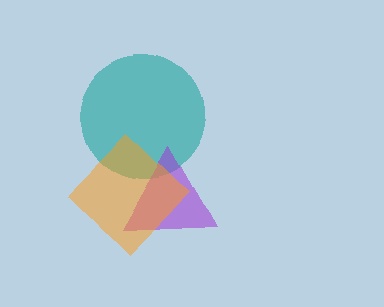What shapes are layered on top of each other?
The layered shapes are: a teal circle, a purple triangle, an orange diamond.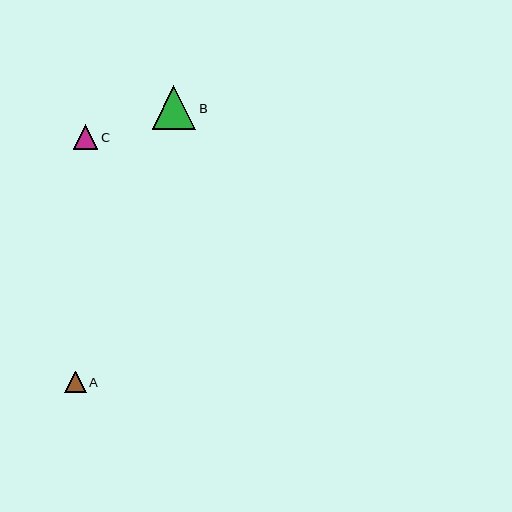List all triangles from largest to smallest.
From largest to smallest: B, C, A.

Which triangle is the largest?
Triangle B is the largest with a size of approximately 43 pixels.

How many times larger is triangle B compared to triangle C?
Triangle B is approximately 1.7 times the size of triangle C.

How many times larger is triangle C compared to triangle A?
Triangle C is approximately 1.1 times the size of triangle A.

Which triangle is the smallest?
Triangle A is the smallest with a size of approximately 22 pixels.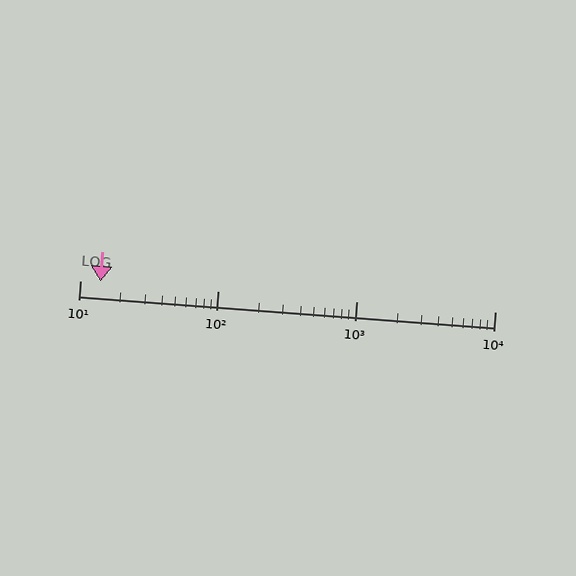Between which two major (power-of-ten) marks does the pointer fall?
The pointer is between 10 and 100.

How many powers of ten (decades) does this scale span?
The scale spans 3 decades, from 10 to 10000.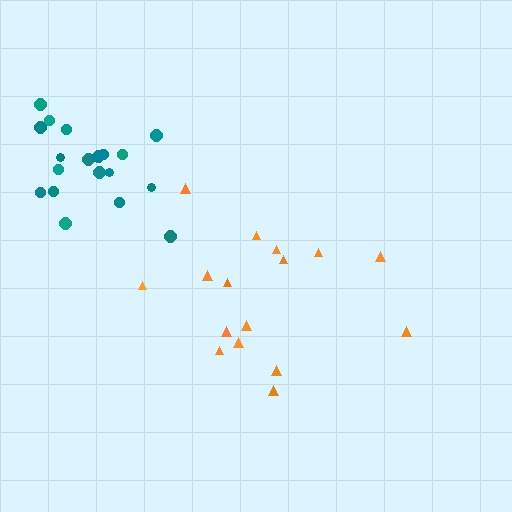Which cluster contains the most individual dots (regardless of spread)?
Teal (19).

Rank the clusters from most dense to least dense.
teal, orange.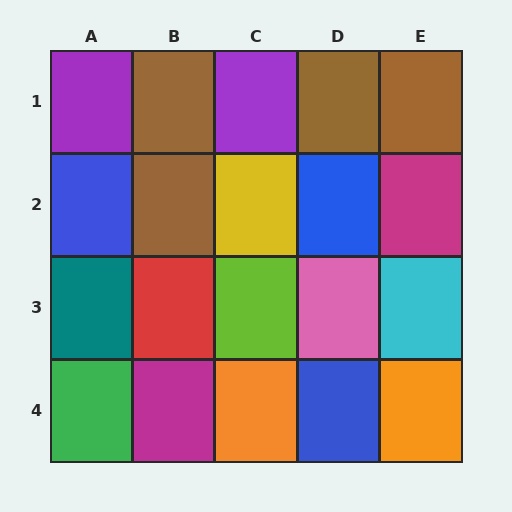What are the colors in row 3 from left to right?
Teal, red, lime, pink, cyan.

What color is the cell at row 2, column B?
Brown.